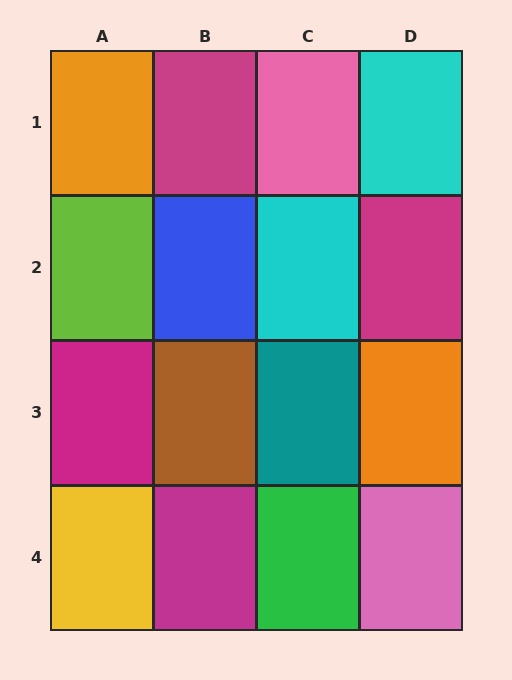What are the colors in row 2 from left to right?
Lime, blue, cyan, magenta.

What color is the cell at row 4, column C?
Green.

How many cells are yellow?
1 cell is yellow.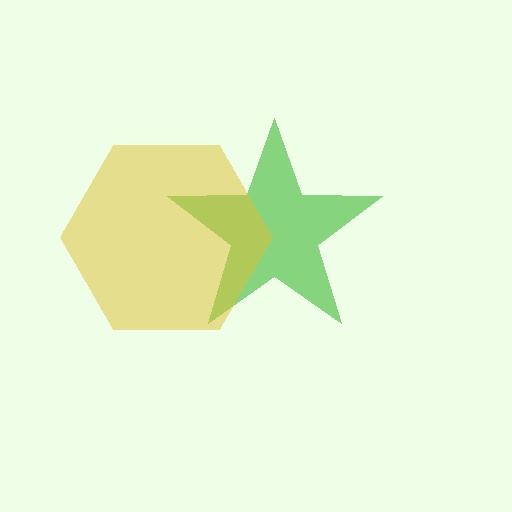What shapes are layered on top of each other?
The layered shapes are: a green star, a yellow hexagon.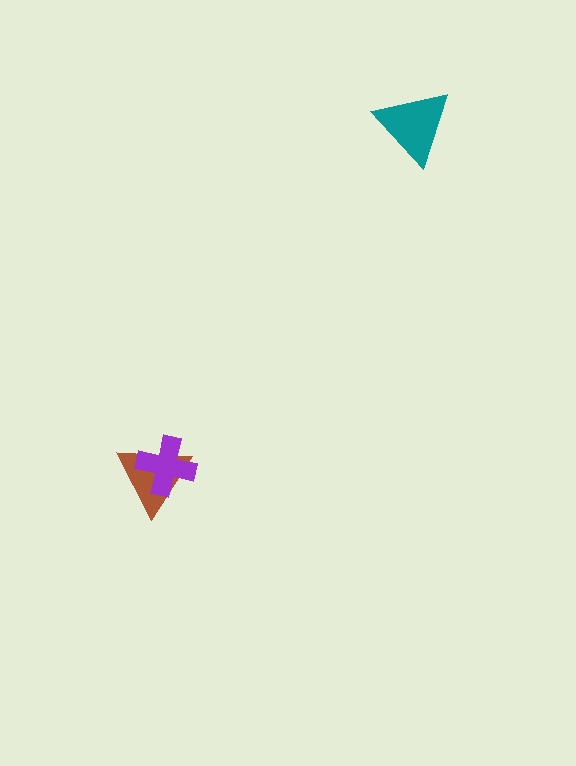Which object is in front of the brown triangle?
The purple cross is in front of the brown triangle.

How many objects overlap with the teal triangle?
0 objects overlap with the teal triangle.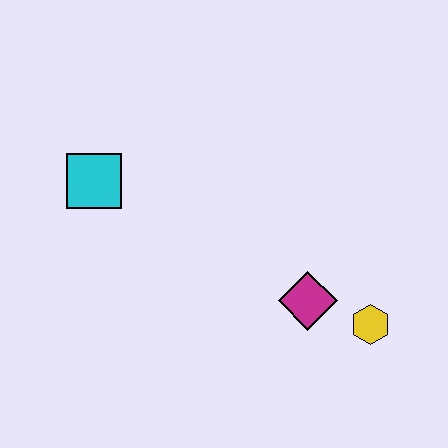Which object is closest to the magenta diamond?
The yellow hexagon is closest to the magenta diamond.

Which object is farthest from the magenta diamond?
The cyan square is farthest from the magenta diamond.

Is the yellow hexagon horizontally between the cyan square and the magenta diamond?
No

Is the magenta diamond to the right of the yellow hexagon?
No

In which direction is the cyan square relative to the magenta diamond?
The cyan square is to the left of the magenta diamond.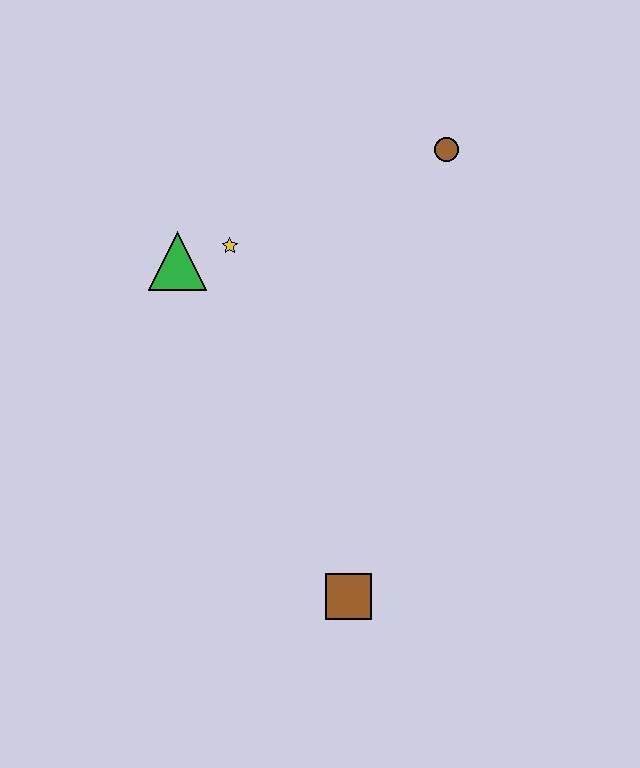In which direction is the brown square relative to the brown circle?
The brown square is below the brown circle.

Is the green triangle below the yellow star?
Yes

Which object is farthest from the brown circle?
The brown square is farthest from the brown circle.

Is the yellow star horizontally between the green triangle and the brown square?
Yes